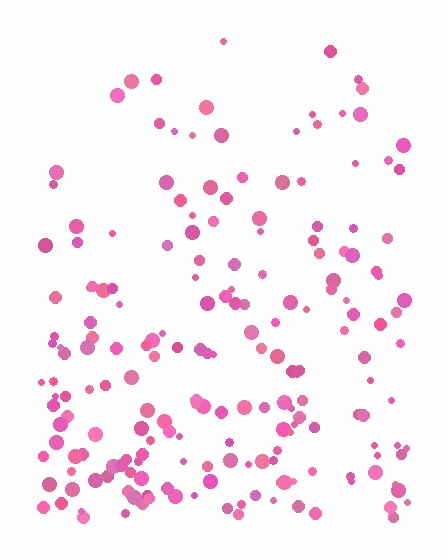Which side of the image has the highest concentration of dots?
The bottom.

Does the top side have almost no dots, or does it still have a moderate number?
Still a moderate number, just noticeably fewer than the bottom.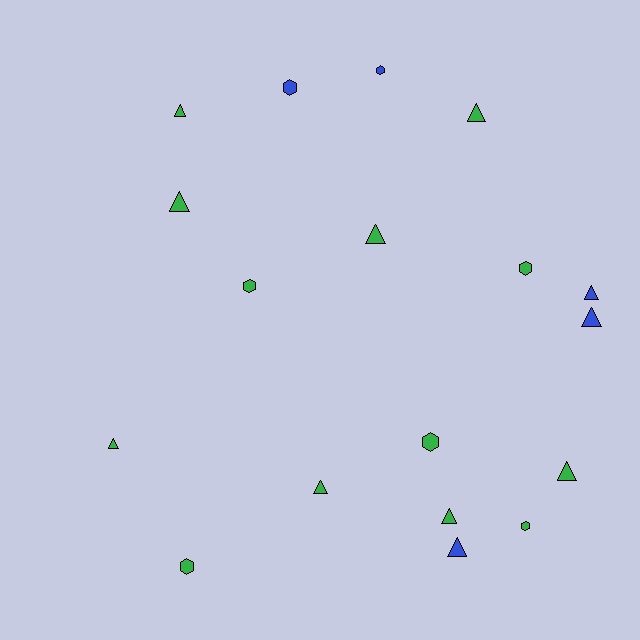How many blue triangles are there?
There are 3 blue triangles.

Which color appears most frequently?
Green, with 13 objects.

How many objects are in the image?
There are 18 objects.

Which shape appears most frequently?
Triangle, with 11 objects.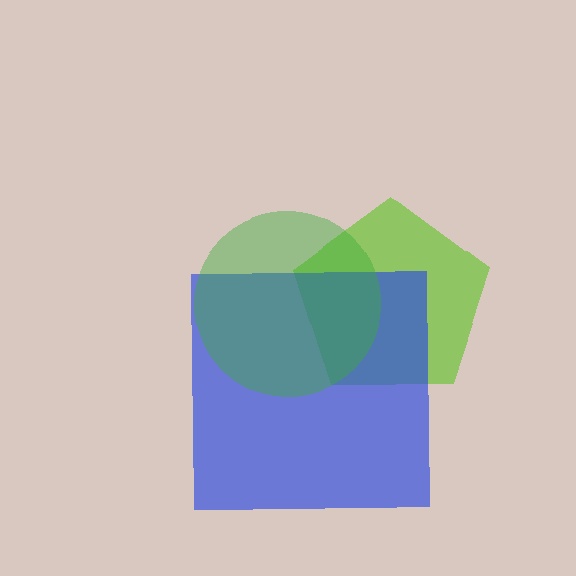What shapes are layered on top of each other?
The layered shapes are: a lime pentagon, a blue square, a green circle.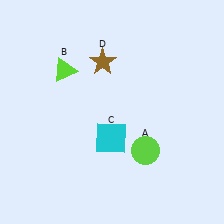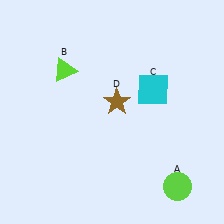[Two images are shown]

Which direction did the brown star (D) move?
The brown star (D) moved down.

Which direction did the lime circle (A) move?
The lime circle (A) moved down.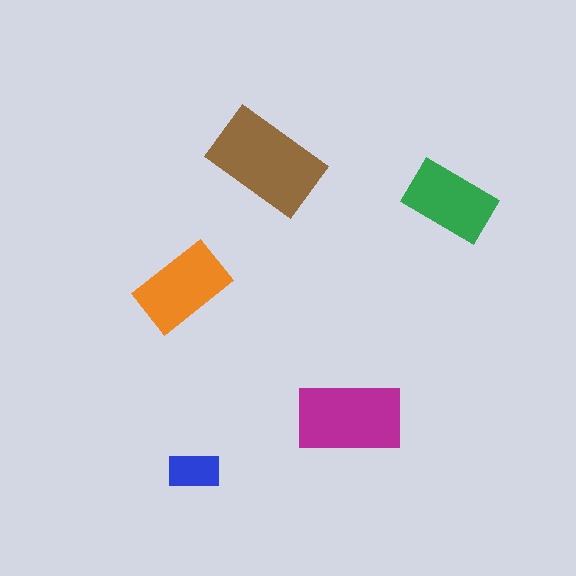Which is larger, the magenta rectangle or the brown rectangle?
The brown one.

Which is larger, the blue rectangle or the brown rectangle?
The brown one.